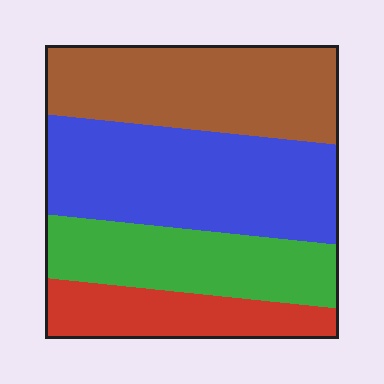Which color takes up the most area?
Blue, at roughly 35%.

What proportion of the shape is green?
Green takes up about one fifth (1/5) of the shape.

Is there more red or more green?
Green.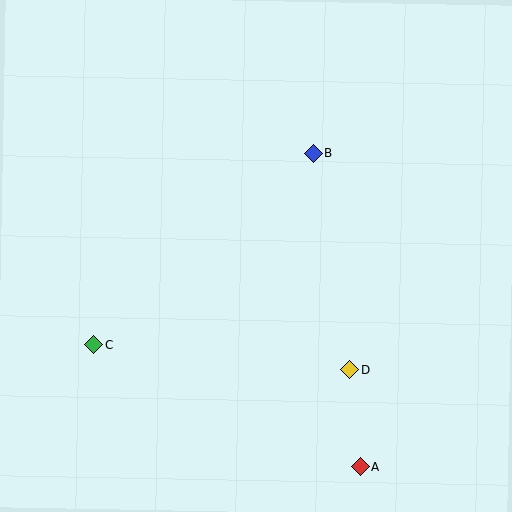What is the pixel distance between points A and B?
The distance between A and B is 317 pixels.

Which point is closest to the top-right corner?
Point B is closest to the top-right corner.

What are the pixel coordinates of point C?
Point C is at (94, 345).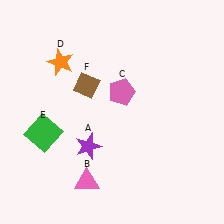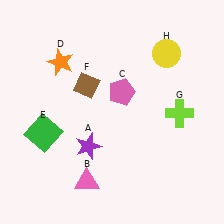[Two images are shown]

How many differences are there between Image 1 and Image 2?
There are 2 differences between the two images.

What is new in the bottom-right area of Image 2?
A lime cross (G) was added in the bottom-right area of Image 2.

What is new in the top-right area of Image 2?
A yellow circle (H) was added in the top-right area of Image 2.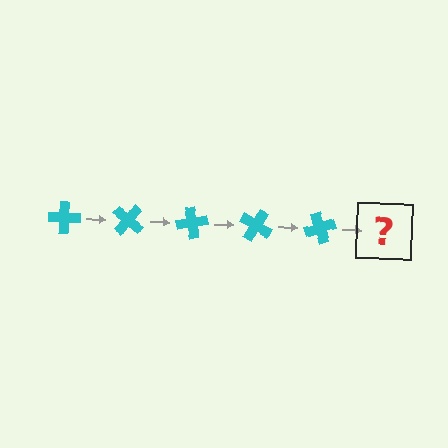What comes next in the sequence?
The next element should be a cyan cross rotated 200 degrees.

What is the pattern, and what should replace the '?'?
The pattern is that the cross rotates 40 degrees each step. The '?' should be a cyan cross rotated 200 degrees.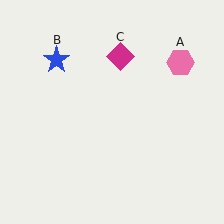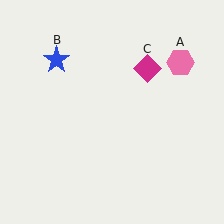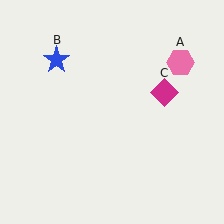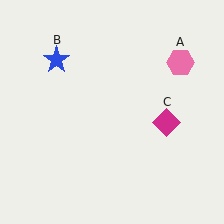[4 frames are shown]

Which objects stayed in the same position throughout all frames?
Pink hexagon (object A) and blue star (object B) remained stationary.